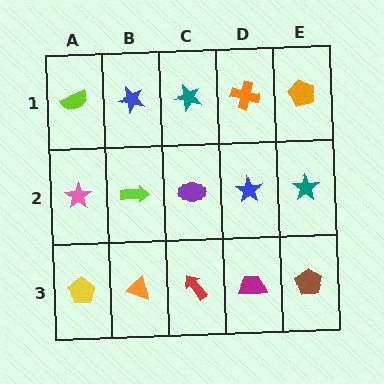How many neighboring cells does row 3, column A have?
2.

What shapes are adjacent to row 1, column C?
A purple ellipse (row 2, column C), a blue star (row 1, column B), an orange cross (row 1, column D).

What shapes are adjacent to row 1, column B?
A lime arrow (row 2, column B), a lime semicircle (row 1, column A), a teal star (row 1, column C).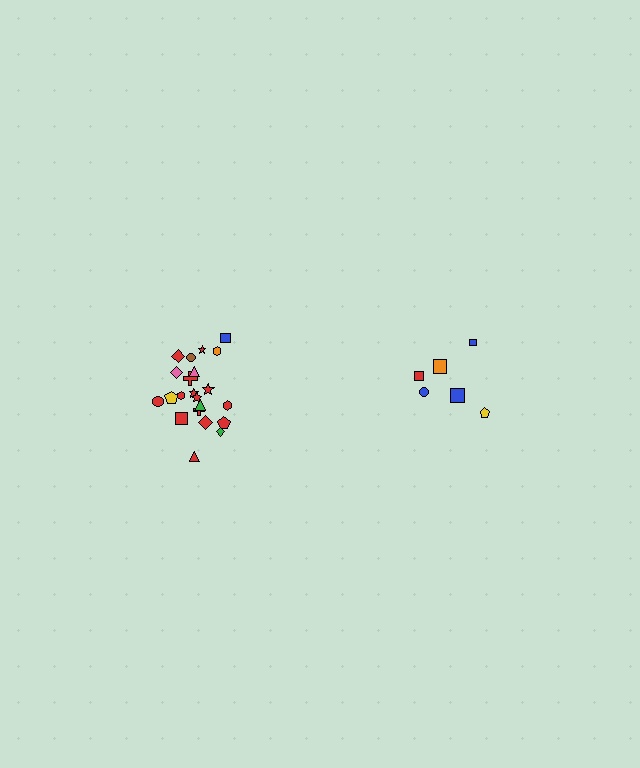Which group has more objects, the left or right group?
The left group.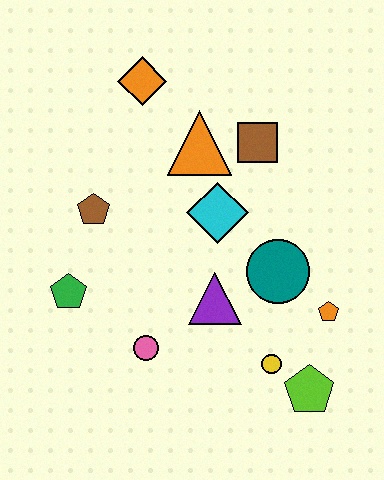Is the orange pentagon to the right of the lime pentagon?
Yes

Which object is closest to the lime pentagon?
The yellow circle is closest to the lime pentagon.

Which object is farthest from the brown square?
The lime pentagon is farthest from the brown square.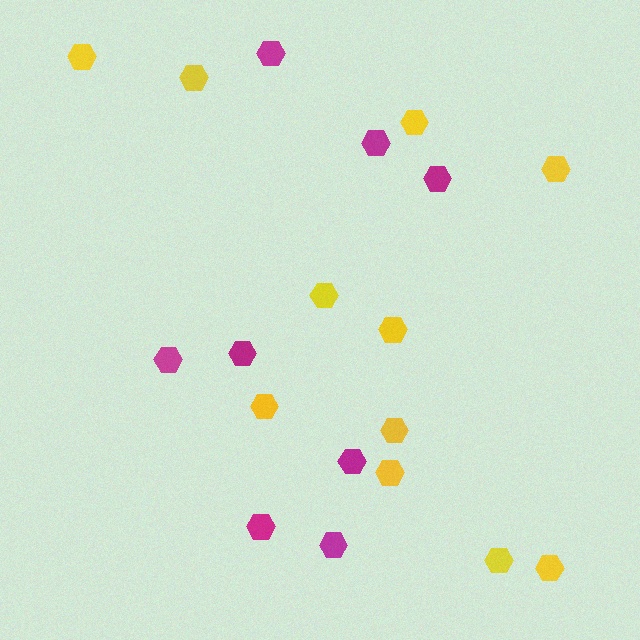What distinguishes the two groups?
There are 2 groups: one group of yellow hexagons (11) and one group of magenta hexagons (8).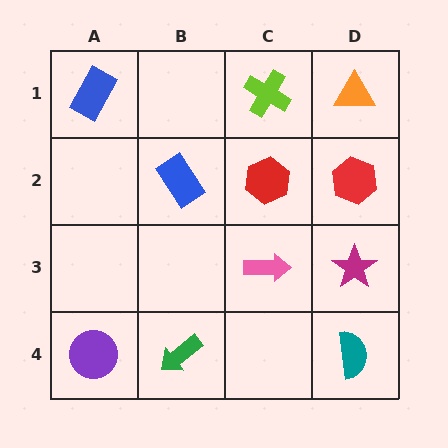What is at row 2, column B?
A blue rectangle.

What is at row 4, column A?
A purple circle.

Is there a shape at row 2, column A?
No, that cell is empty.